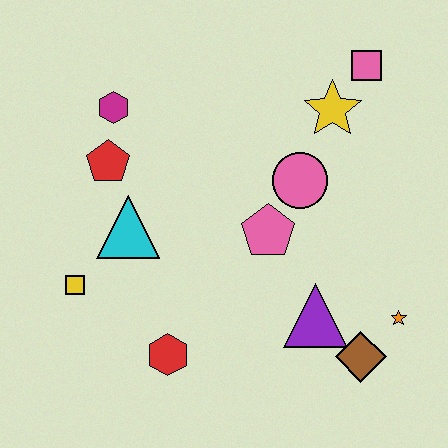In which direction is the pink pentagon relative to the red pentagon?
The pink pentagon is to the right of the red pentagon.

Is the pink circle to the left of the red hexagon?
No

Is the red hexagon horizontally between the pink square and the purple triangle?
No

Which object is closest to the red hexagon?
The yellow square is closest to the red hexagon.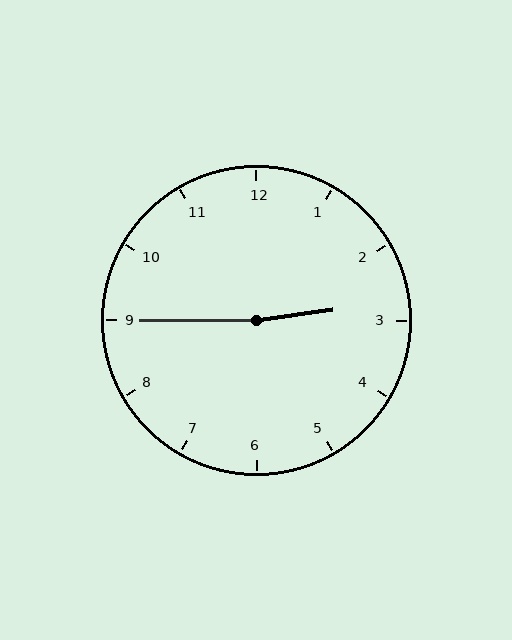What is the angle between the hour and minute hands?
Approximately 172 degrees.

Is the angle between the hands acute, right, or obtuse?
It is obtuse.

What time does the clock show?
2:45.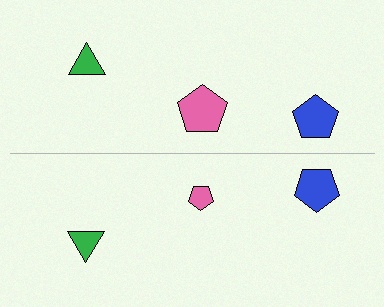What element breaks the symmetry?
The pink pentagon on the bottom side has a different size than its mirror counterpart.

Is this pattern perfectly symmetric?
No, the pattern is not perfectly symmetric. The pink pentagon on the bottom side has a different size than its mirror counterpart.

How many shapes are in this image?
There are 6 shapes in this image.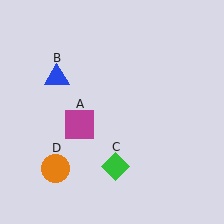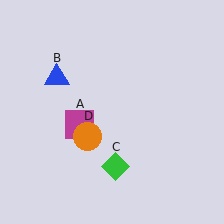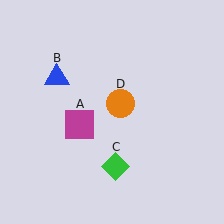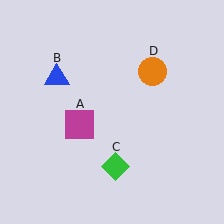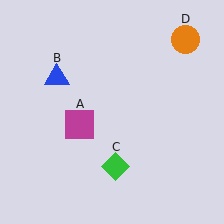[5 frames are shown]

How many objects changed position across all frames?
1 object changed position: orange circle (object D).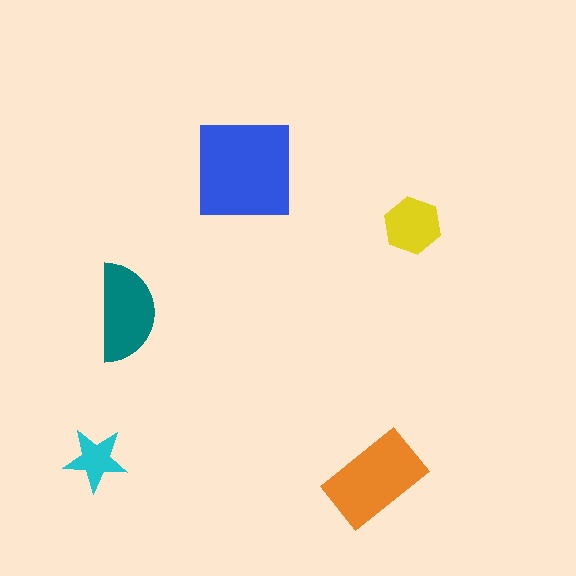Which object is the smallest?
The cyan star.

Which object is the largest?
The blue square.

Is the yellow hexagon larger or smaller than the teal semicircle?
Smaller.